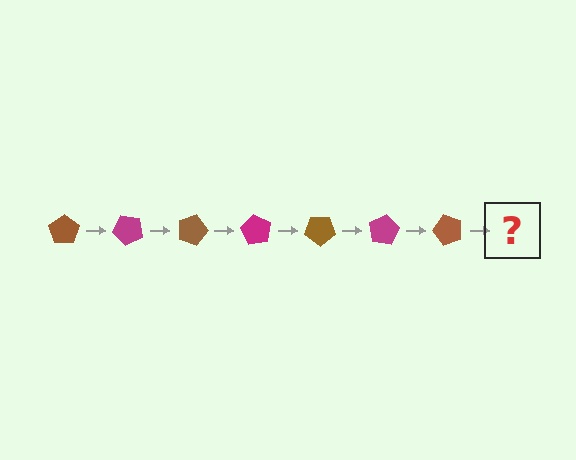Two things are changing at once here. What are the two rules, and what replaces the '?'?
The two rules are that it rotates 45 degrees each step and the color cycles through brown and magenta. The '?' should be a magenta pentagon, rotated 315 degrees from the start.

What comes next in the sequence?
The next element should be a magenta pentagon, rotated 315 degrees from the start.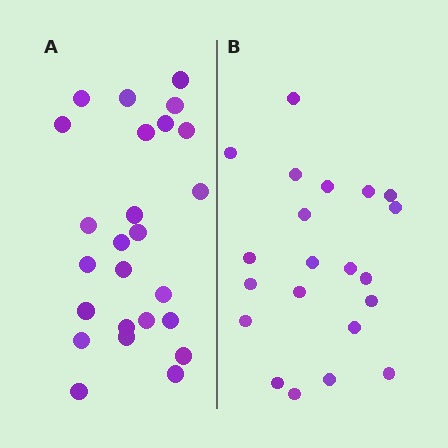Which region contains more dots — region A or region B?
Region A (the left region) has more dots.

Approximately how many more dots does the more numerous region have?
Region A has about 4 more dots than region B.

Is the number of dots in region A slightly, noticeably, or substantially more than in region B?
Region A has only slightly more — the two regions are fairly close. The ratio is roughly 1.2 to 1.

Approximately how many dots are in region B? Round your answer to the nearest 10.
About 20 dots. (The exact count is 21, which rounds to 20.)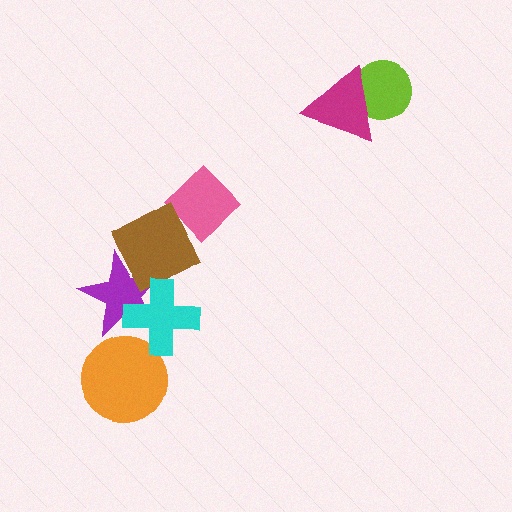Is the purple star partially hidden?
Yes, it is partially covered by another shape.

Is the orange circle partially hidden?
Yes, it is partially covered by another shape.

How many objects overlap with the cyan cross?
2 objects overlap with the cyan cross.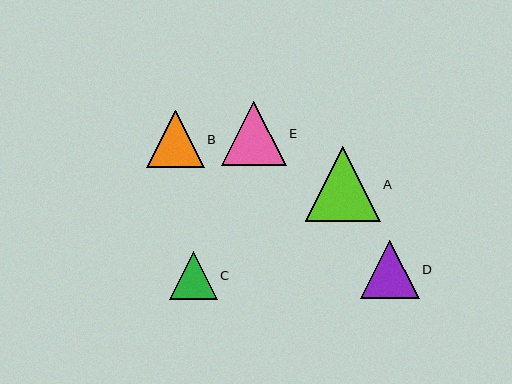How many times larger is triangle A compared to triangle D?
Triangle A is approximately 1.3 times the size of triangle D.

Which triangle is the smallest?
Triangle C is the smallest with a size of approximately 48 pixels.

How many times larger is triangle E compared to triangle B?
Triangle E is approximately 1.1 times the size of triangle B.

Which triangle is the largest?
Triangle A is the largest with a size of approximately 75 pixels.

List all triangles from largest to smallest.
From largest to smallest: A, E, D, B, C.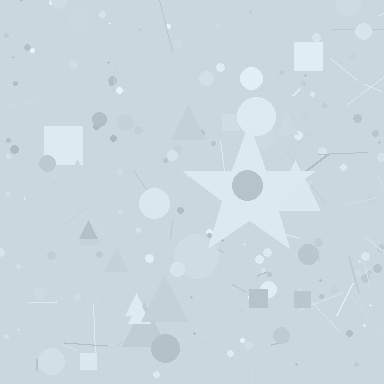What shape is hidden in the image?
A star is hidden in the image.